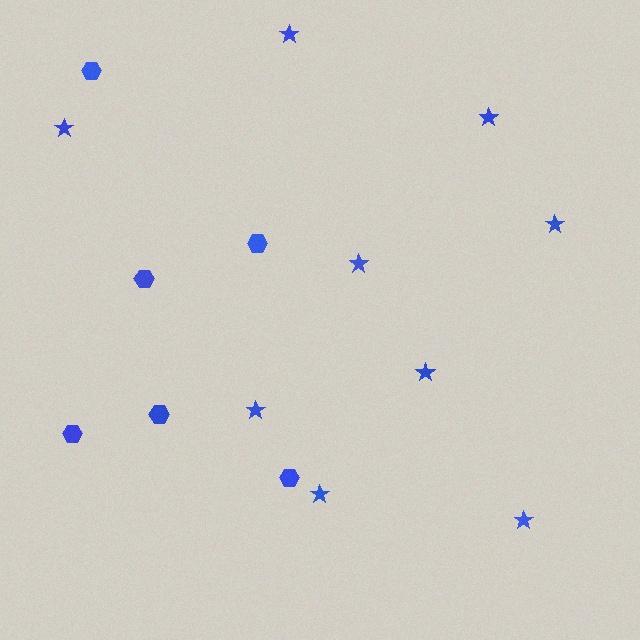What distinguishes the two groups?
There are 2 groups: one group of stars (9) and one group of hexagons (6).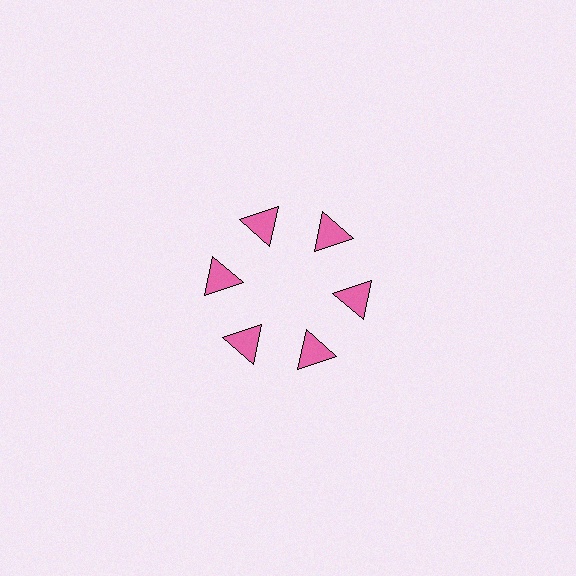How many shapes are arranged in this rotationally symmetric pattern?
There are 6 shapes, arranged in 6 groups of 1.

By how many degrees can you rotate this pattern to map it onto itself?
The pattern maps onto itself every 60 degrees of rotation.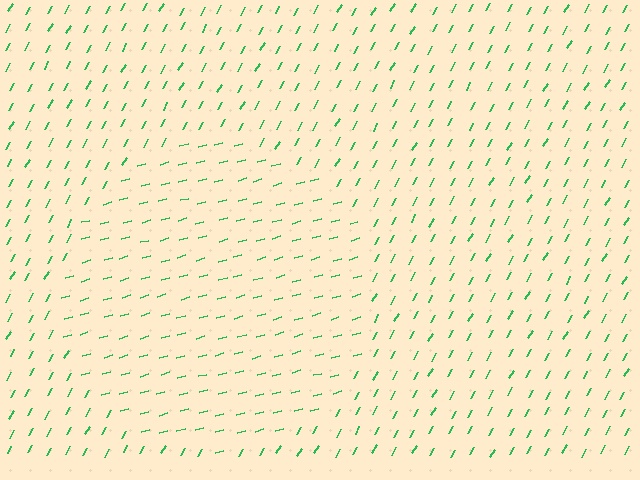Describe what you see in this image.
The image is filled with small green line segments. A circle region in the image has lines oriented differently from the surrounding lines, creating a visible texture boundary.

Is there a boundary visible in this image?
Yes, there is a texture boundary formed by a change in line orientation.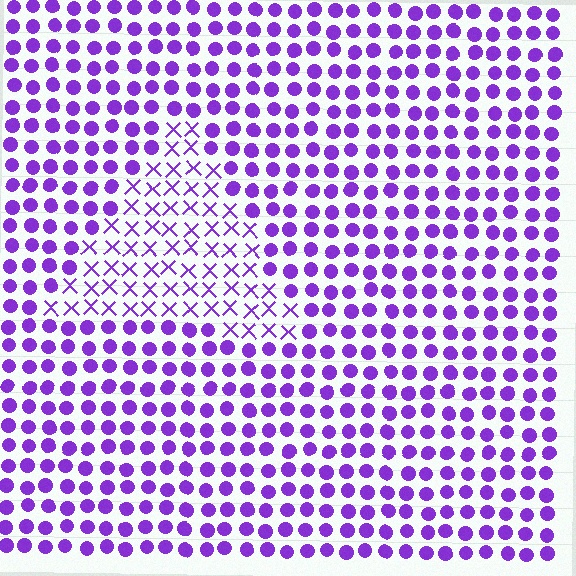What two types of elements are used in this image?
The image uses X marks inside the triangle region and circles outside it.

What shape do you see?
I see a triangle.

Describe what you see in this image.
The image is filled with small purple elements arranged in a uniform grid. A triangle-shaped region contains X marks, while the surrounding area contains circles. The boundary is defined purely by the change in element shape.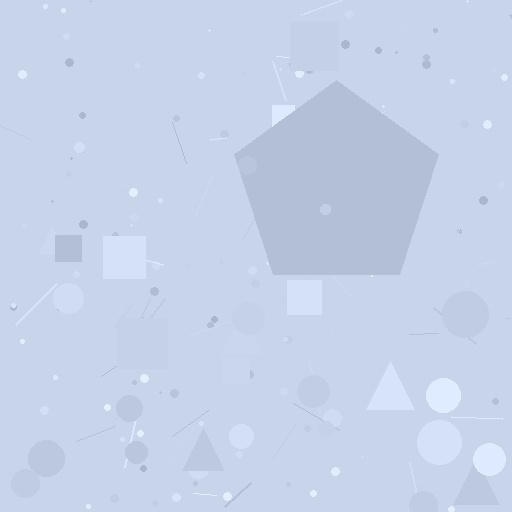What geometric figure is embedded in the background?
A pentagon is embedded in the background.